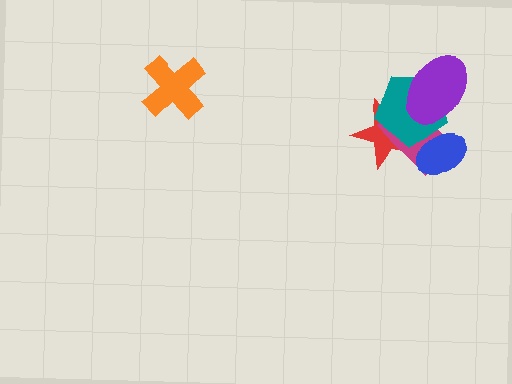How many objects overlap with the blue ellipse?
3 objects overlap with the blue ellipse.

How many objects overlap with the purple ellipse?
3 objects overlap with the purple ellipse.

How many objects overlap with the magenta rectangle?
4 objects overlap with the magenta rectangle.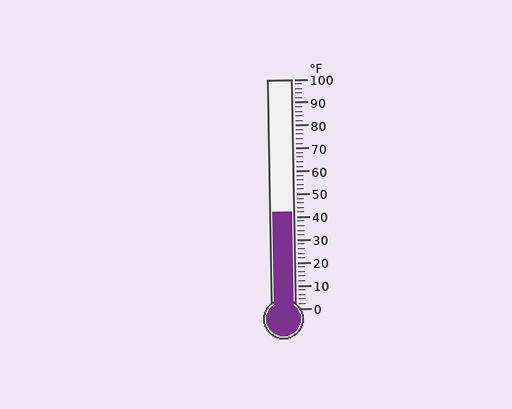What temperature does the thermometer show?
The thermometer shows approximately 42°F.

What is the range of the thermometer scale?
The thermometer scale ranges from 0°F to 100°F.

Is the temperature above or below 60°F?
The temperature is below 60°F.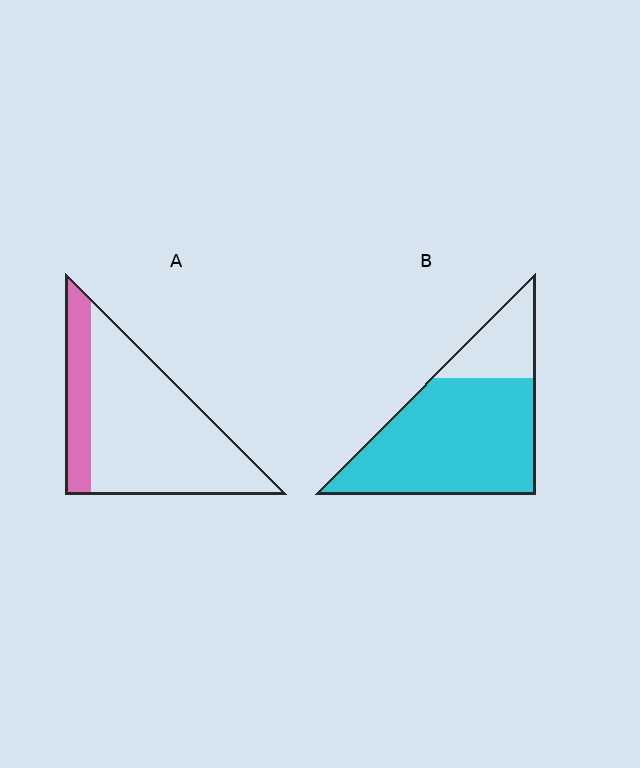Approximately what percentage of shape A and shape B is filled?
A is approximately 20% and B is approximately 75%.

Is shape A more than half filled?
No.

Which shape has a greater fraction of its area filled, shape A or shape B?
Shape B.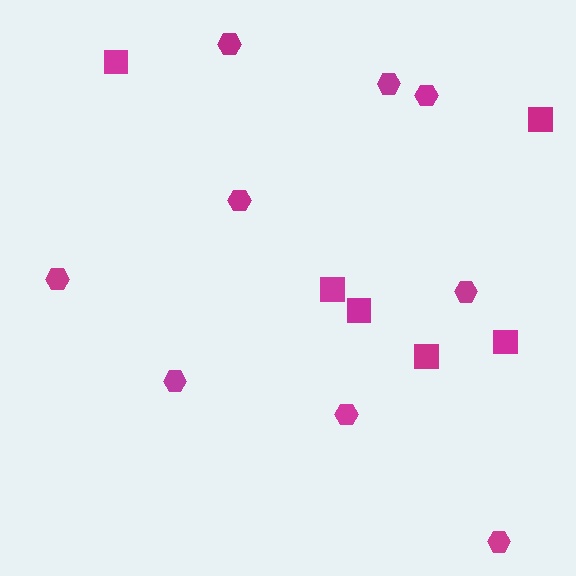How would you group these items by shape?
There are 2 groups: one group of hexagons (9) and one group of squares (6).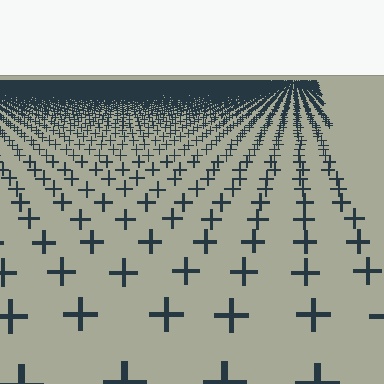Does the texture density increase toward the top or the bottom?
Density increases toward the top.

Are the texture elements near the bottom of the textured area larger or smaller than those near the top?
Larger. Near the bottom, elements are closer to the viewer and appear at a bigger on-screen size.